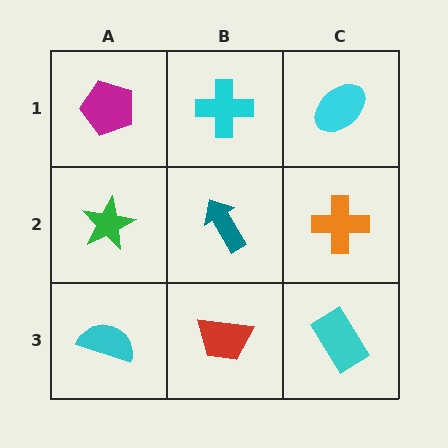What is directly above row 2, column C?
A cyan ellipse.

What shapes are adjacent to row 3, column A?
A green star (row 2, column A), a red trapezoid (row 3, column B).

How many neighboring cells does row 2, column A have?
3.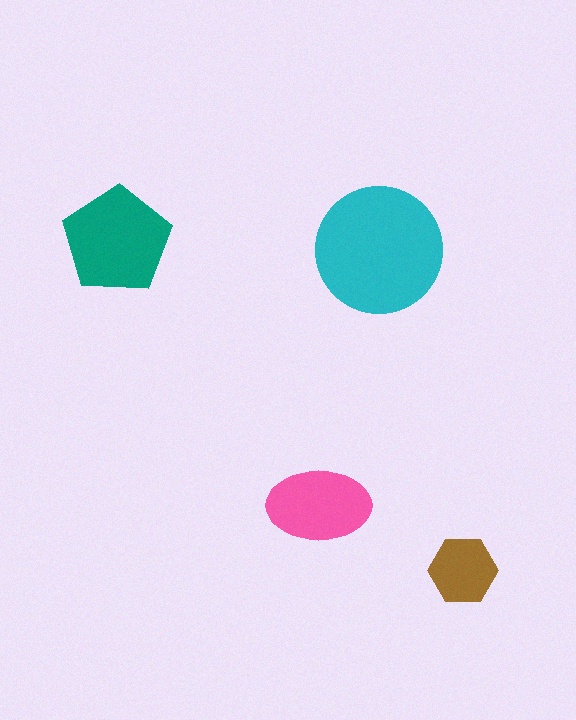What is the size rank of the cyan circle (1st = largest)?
1st.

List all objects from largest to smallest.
The cyan circle, the teal pentagon, the pink ellipse, the brown hexagon.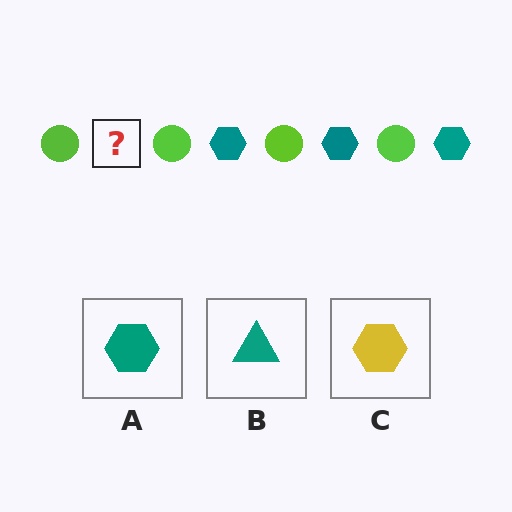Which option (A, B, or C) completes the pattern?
A.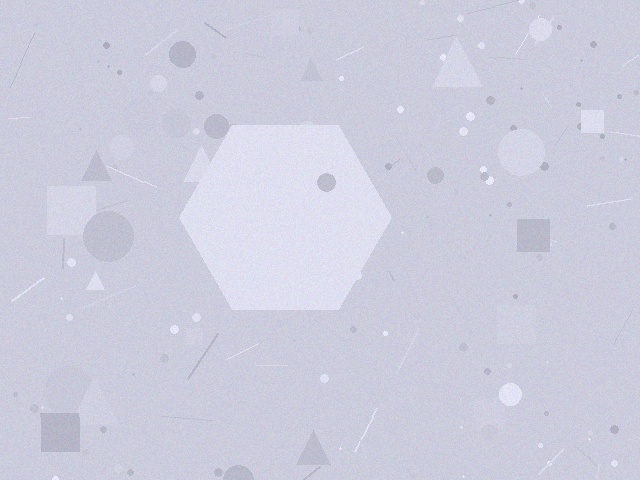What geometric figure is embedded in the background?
A hexagon is embedded in the background.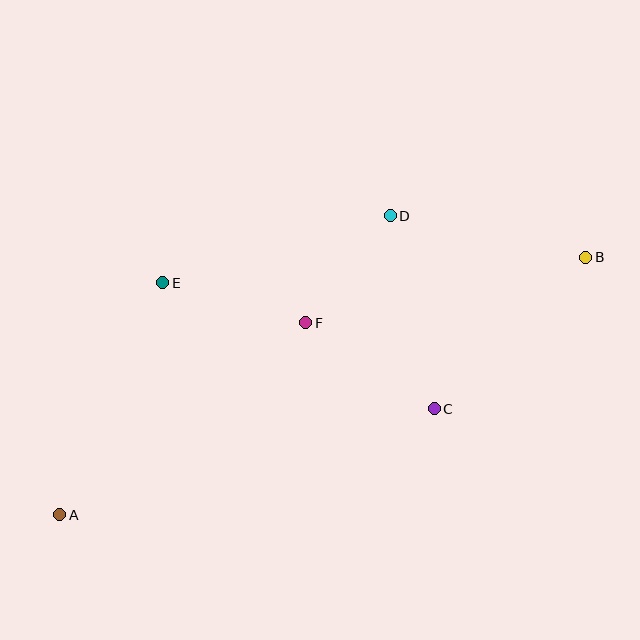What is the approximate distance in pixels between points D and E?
The distance between D and E is approximately 237 pixels.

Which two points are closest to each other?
Points D and F are closest to each other.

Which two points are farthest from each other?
Points A and B are farthest from each other.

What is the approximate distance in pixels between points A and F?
The distance between A and F is approximately 312 pixels.